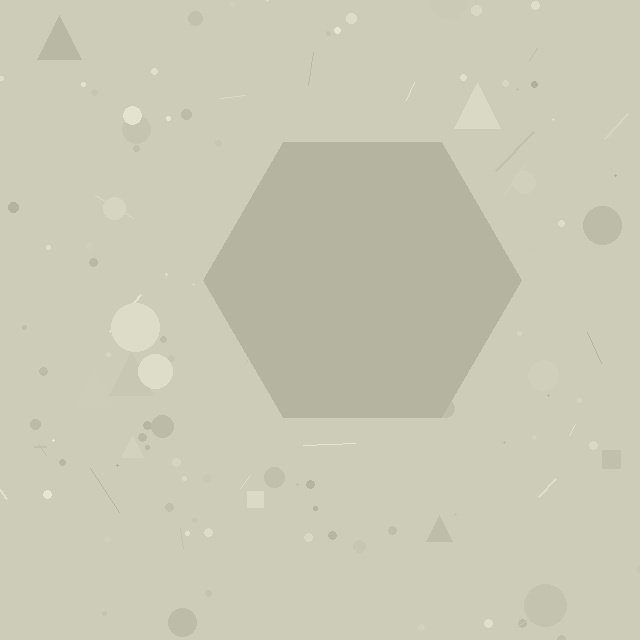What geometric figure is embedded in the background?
A hexagon is embedded in the background.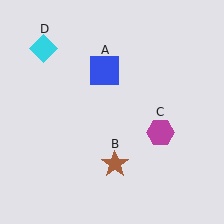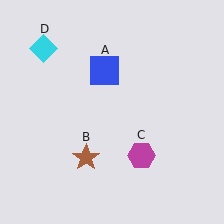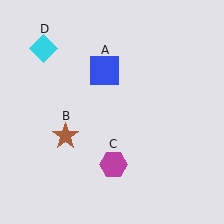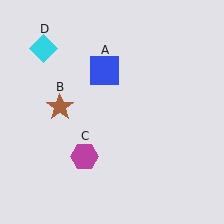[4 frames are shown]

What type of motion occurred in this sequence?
The brown star (object B), magenta hexagon (object C) rotated clockwise around the center of the scene.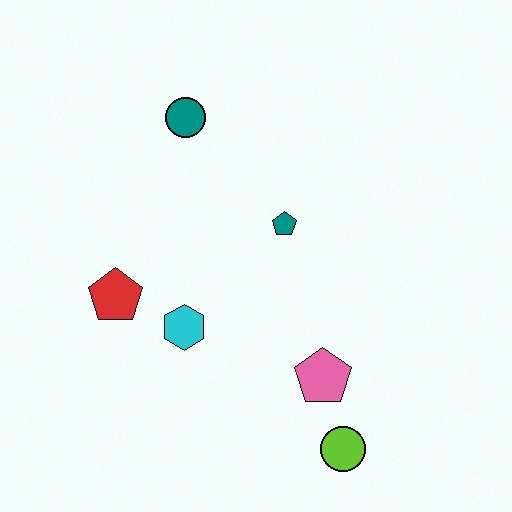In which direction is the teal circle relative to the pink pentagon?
The teal circle is above the pink pentagon.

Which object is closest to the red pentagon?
The cyan hexagon is closest to the red pentagon.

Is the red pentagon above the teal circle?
No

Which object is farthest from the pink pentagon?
The teal circle is farthest from the pink pentagon.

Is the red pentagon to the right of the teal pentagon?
No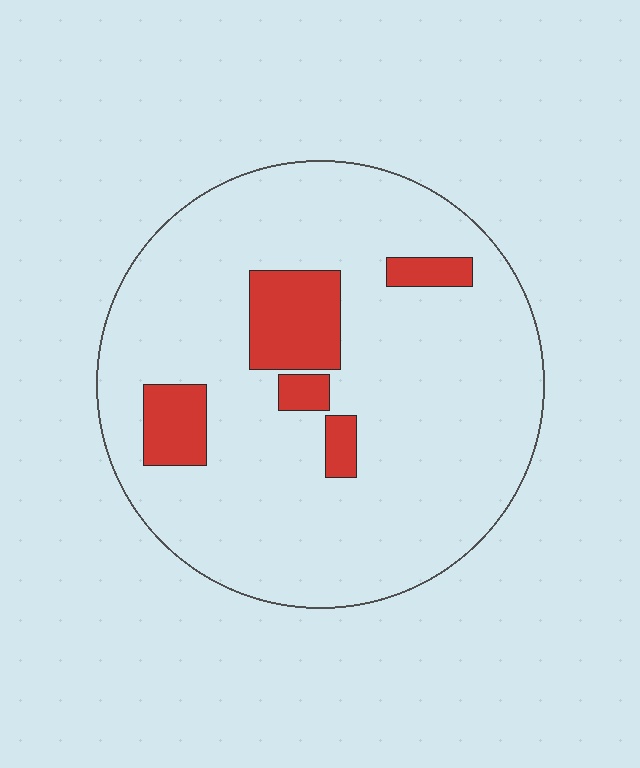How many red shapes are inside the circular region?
5.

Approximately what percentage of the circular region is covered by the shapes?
Approximately 15%.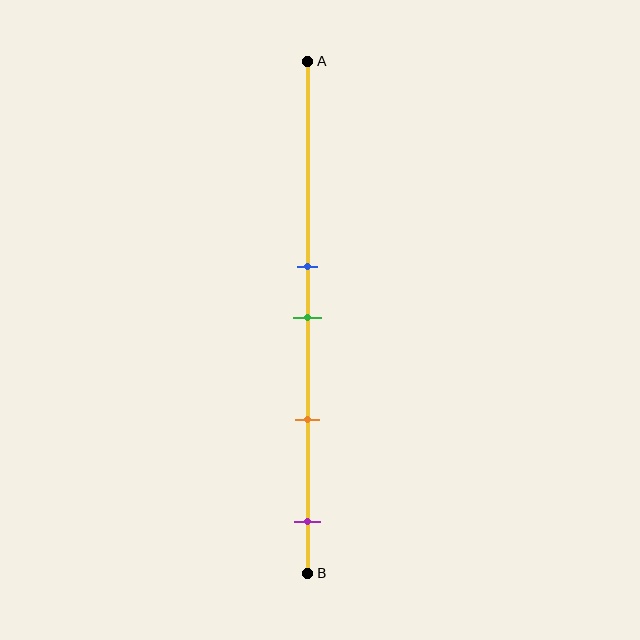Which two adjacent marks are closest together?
The blue and green marks are the closest adjacent pair.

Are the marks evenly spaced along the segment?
No, the marks are not evenly spaced.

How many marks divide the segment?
There are 4 marks dividing the segment.